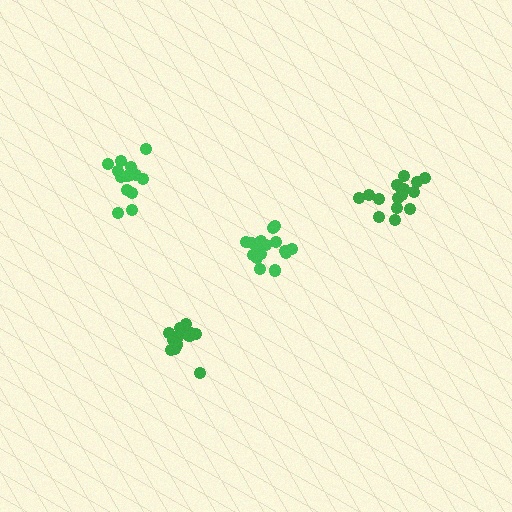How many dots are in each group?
Group 1: 15 dots, Group 2: 14 dots, Group 3: 16 dots, Group 4: 16 dots (61 total).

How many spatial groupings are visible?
There are 4 spatial groupings.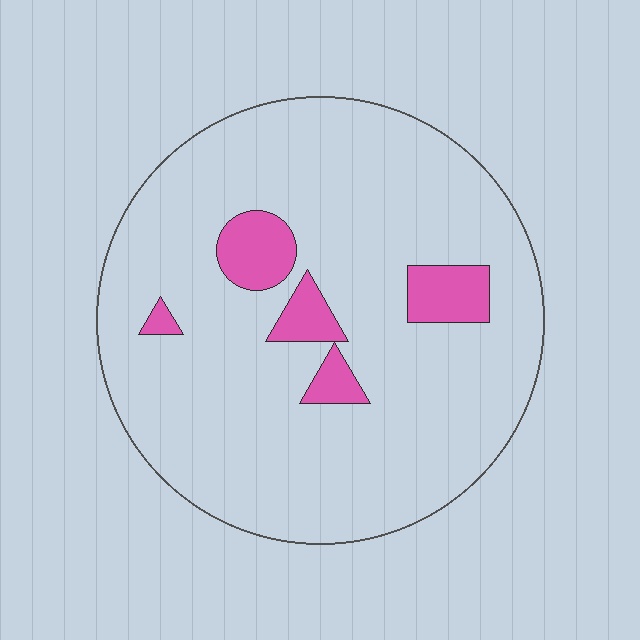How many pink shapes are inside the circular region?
5.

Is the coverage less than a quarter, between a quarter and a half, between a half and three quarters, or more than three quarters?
Less than a quarter.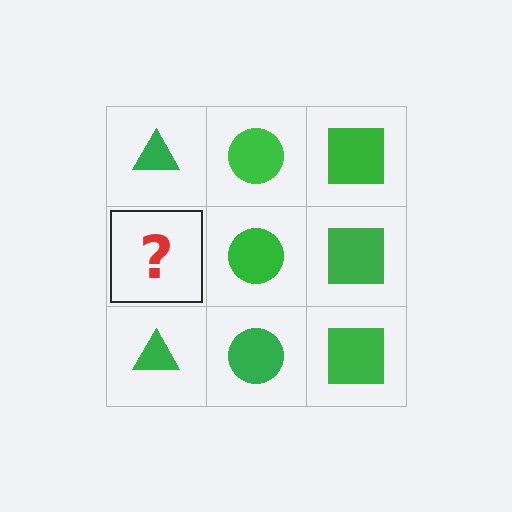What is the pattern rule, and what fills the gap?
The rule is that each column has a consistent shape. The gap should be filled with a green triangle.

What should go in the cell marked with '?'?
The missing cell should contain a green triangle.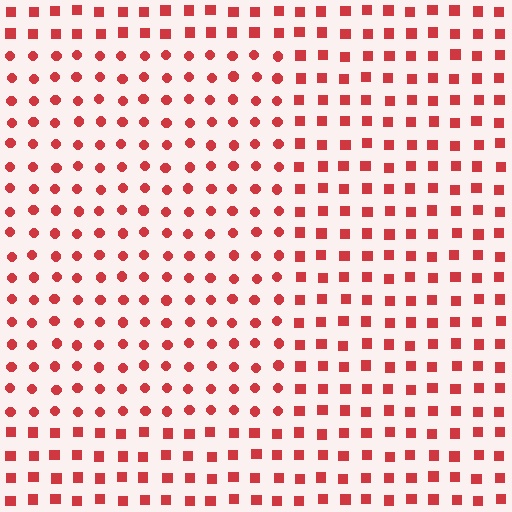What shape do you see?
I see a rectangle.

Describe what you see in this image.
The image is filled with small red elements arranged in a uniform grid. A rectangle-shaped region contains circles, while the surrounding area contains squares. The boundary is defined purely by the change in element shape.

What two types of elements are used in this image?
The image uses circles inside the rectangle region and squares outside it.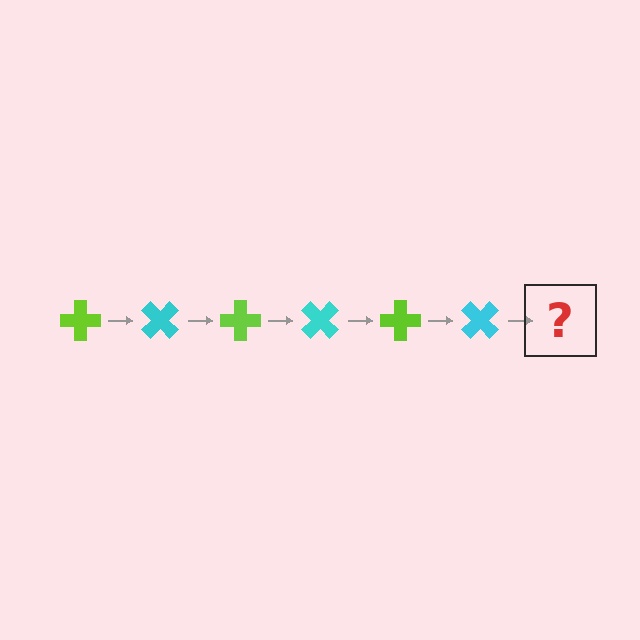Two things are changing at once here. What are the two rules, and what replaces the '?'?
The two rules are that it rotates 45 degrees each step and the color cycles through lime and cyan. The '?' should be a lime cross, rotated 270 degrees from the start.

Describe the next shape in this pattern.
It should be a lime cross, rotated 270 degrees from the start.